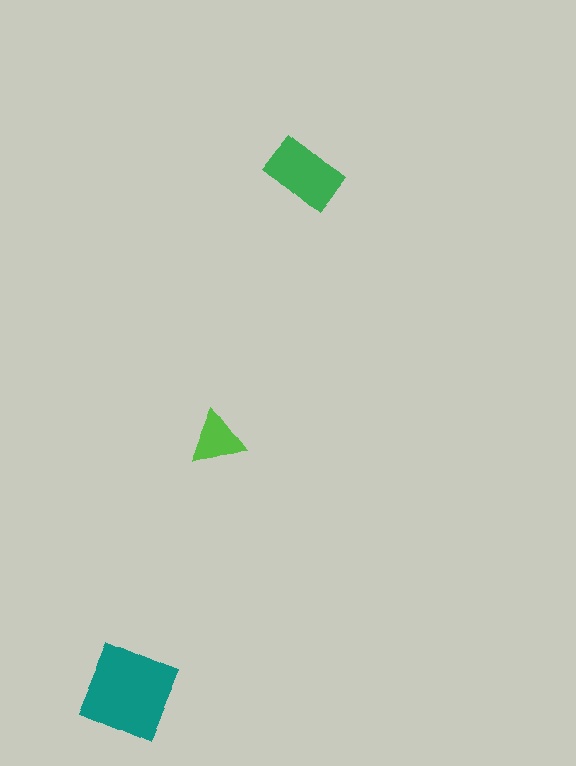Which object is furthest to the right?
The green rectangle is rightmost.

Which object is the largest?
The teal square.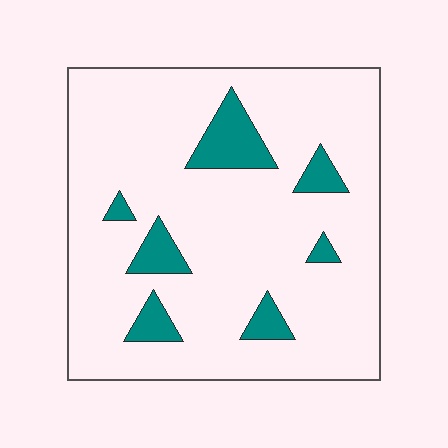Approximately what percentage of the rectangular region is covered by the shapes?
Approximately 10%.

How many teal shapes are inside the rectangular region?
7.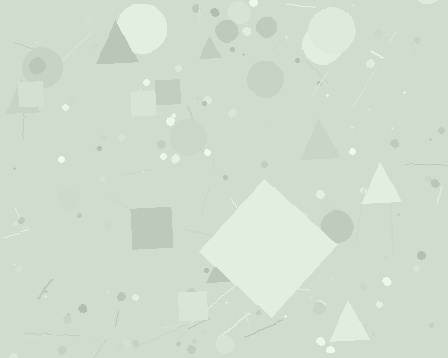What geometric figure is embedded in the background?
A diamond is embedded in the background.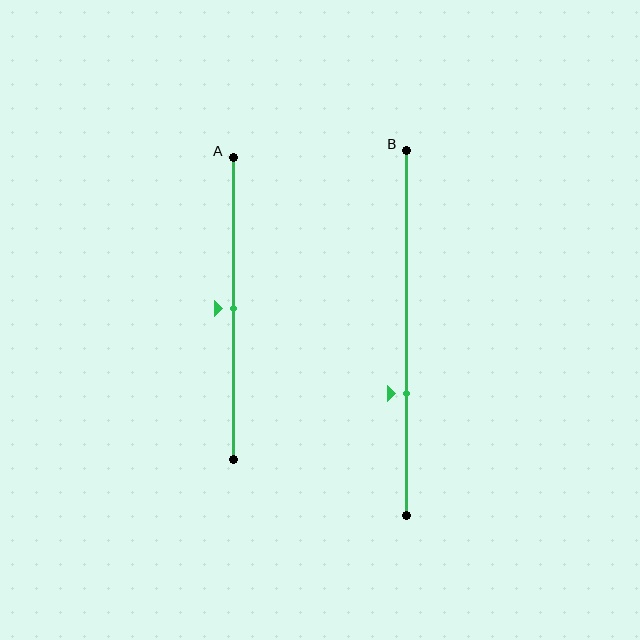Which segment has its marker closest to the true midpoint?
Segment A has its marker closest to the true midpoint.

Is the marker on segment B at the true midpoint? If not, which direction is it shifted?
No, the marker on segment B is shifted downward by about 17% of the segment length.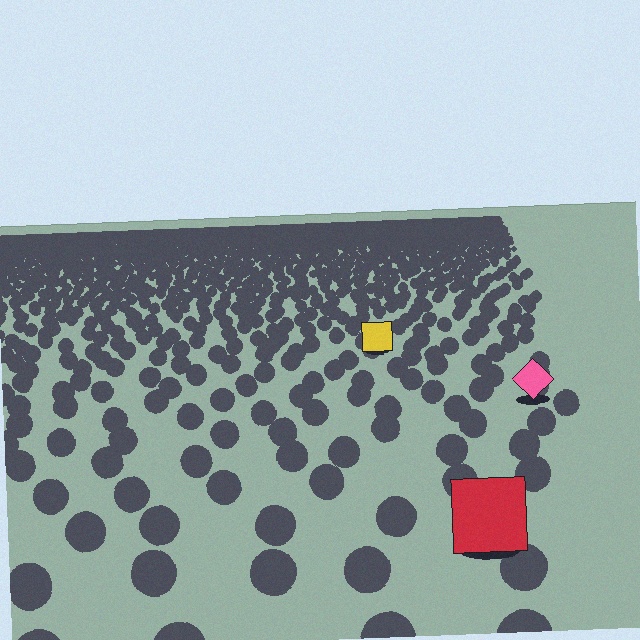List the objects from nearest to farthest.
From nearest to farthest: the red square, the pink diamond, the yellow square.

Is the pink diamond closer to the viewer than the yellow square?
Yes. The pink diamond is closer — you can tell from the texture gradient: the ground texture is coarser near it.